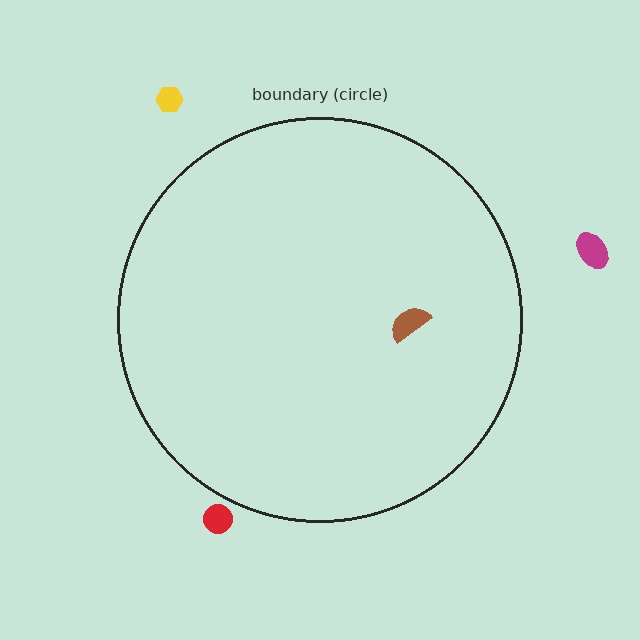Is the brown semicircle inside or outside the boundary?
Inside.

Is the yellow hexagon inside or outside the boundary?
Outside.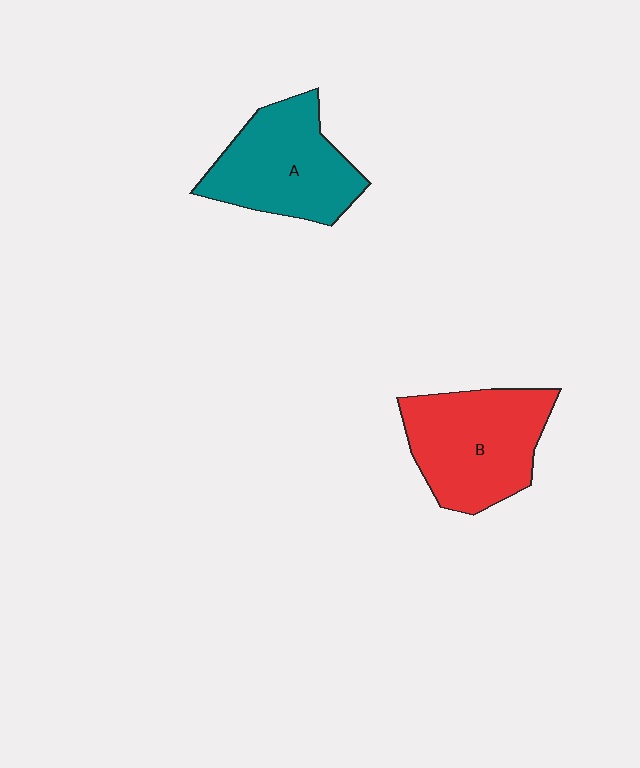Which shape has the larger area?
Shape B (red).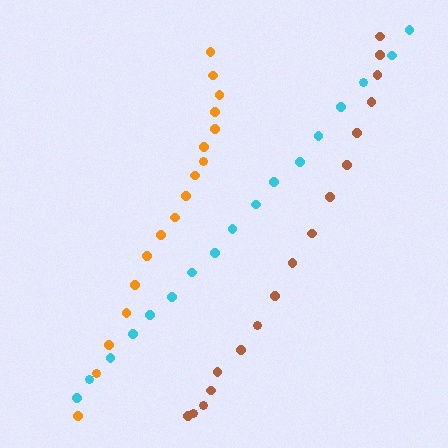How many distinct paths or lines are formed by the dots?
There are 3 distinct paths.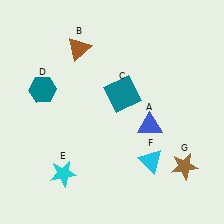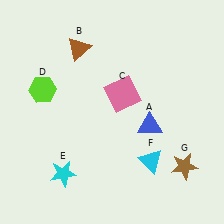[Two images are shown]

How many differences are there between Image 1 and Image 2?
There are 2 differences between the two images.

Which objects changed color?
C changed from teal to pink. D changed from teal to lime.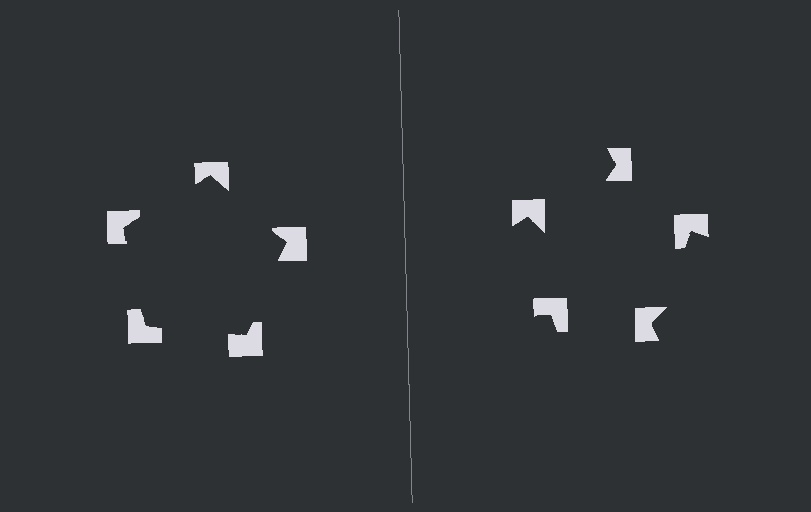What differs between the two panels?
The notched squares are positioned identically on both sides; only the wedge orientations differ. On the left they align to a pentagon; on the right they are misaligned.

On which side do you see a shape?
An illusory pentagon appears on the left side. On the right side the wedge cuts are rotated, so no coherent shape forms.